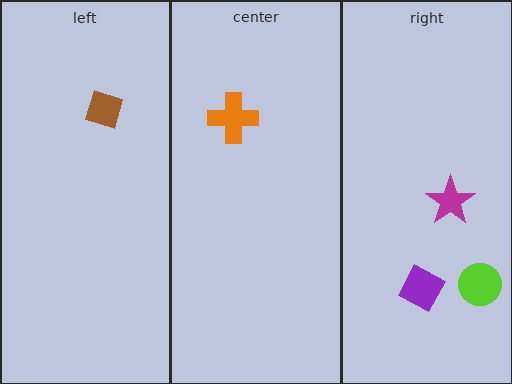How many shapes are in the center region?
1.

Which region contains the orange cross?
The center region.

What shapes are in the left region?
The brown diamond.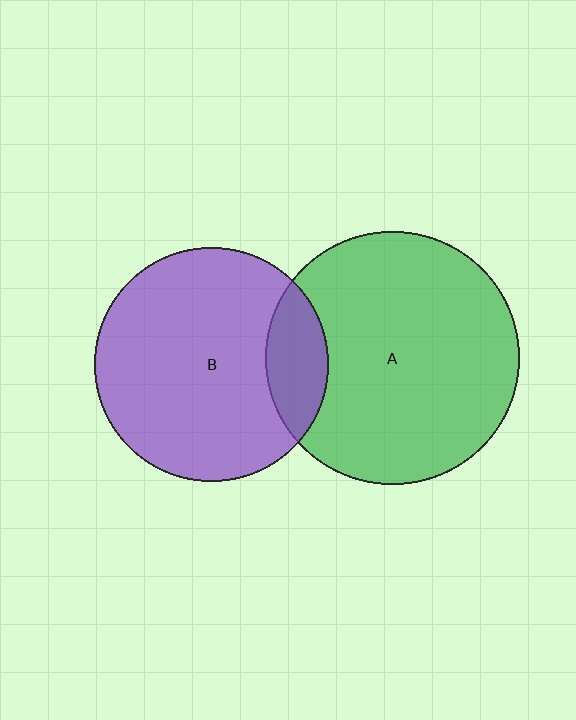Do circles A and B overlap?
Yes.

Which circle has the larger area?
Circle A (green).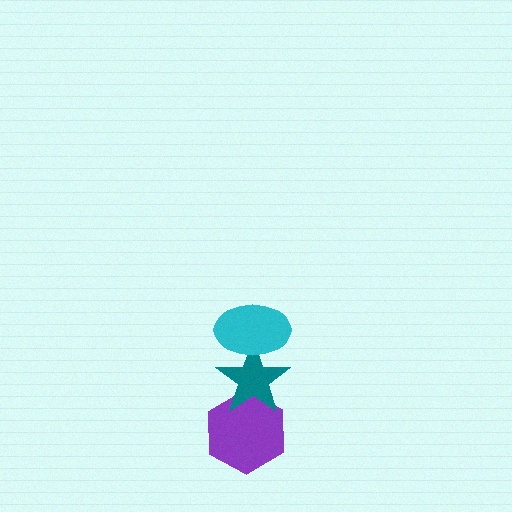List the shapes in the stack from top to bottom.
From top to bottom: the cyan ellipse, the teal star, the purple hexagon.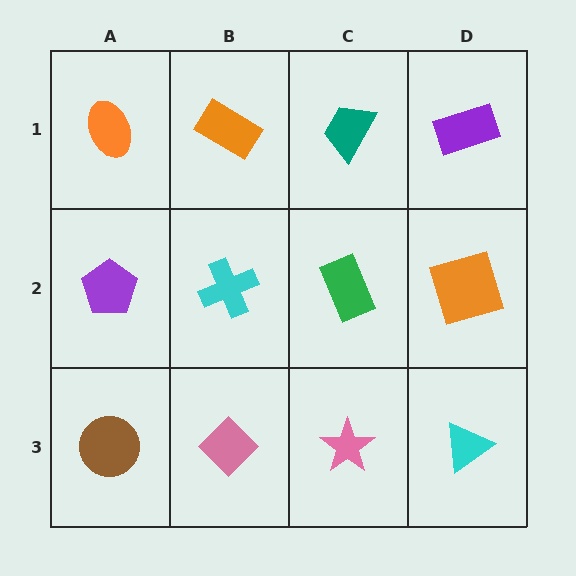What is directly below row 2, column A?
A brown circle.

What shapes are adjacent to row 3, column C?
A green rectangle (row 2, column C), a pink diamond (row 3, column B), a cyan triangle (row 3, column D).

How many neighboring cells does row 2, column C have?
4.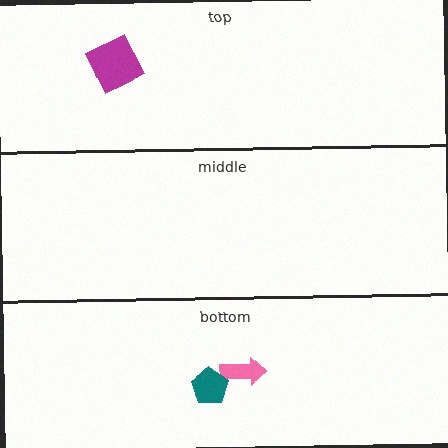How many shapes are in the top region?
1.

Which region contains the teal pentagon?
The bottom region.